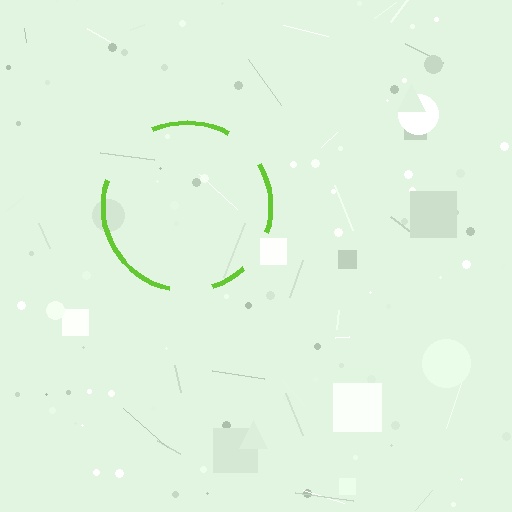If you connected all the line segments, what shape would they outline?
They would outline a circle.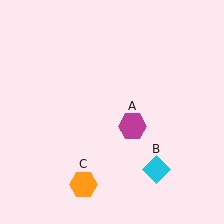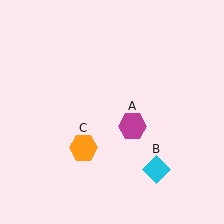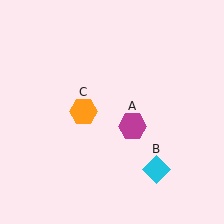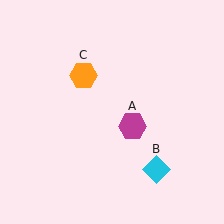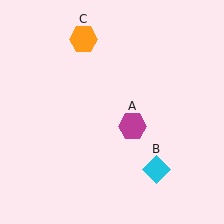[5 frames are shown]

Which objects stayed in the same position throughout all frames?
Magenta hexagon (object A) and cyan diamond (object B) remained stationary.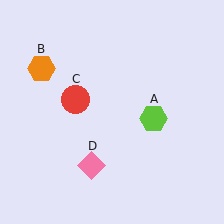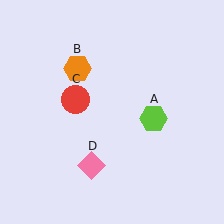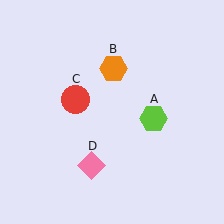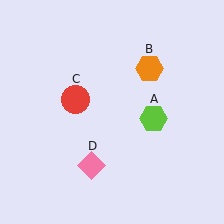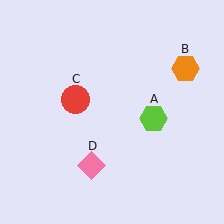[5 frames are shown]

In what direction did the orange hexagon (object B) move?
The orange hexagon (object B) moved right.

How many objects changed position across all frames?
1 object changed position: orange hexagon (object B).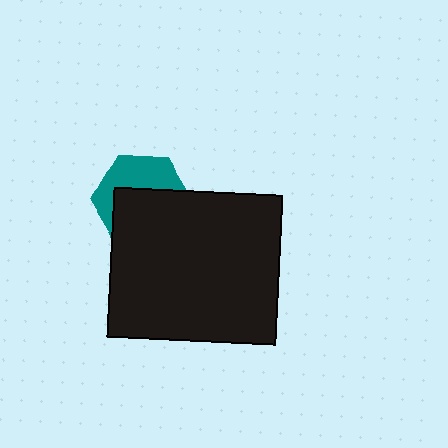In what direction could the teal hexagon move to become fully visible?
The teal hexagon could move up. That would shift it out from behind the black rectangle entirely.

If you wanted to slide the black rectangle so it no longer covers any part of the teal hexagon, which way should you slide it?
Slide it down — that is the most direct way to separate the two shapes.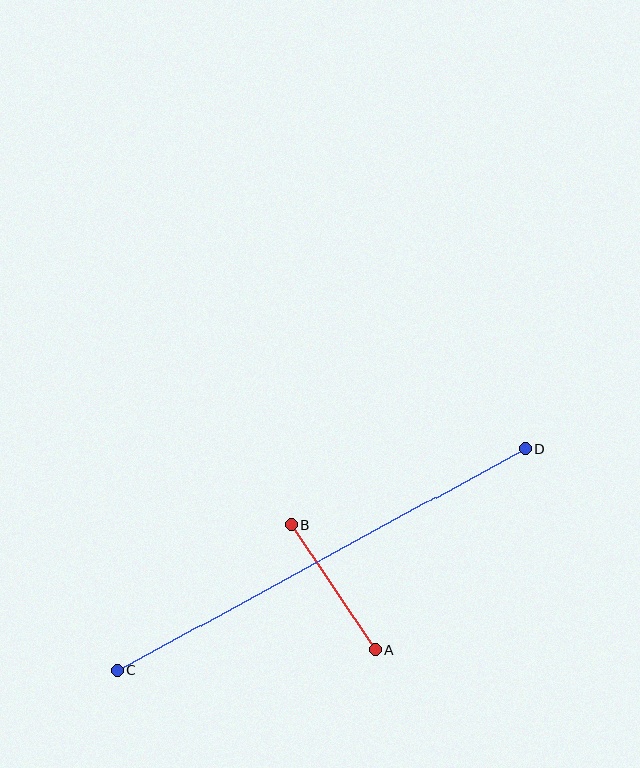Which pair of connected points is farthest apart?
Points C and D are farthest apart.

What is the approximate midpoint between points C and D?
The midpoint is at approximately (321, 560) pixels.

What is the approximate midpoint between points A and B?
The midpoint is at approximately (333, 587) pixels.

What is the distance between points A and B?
The distance is approximately 151 pixels.